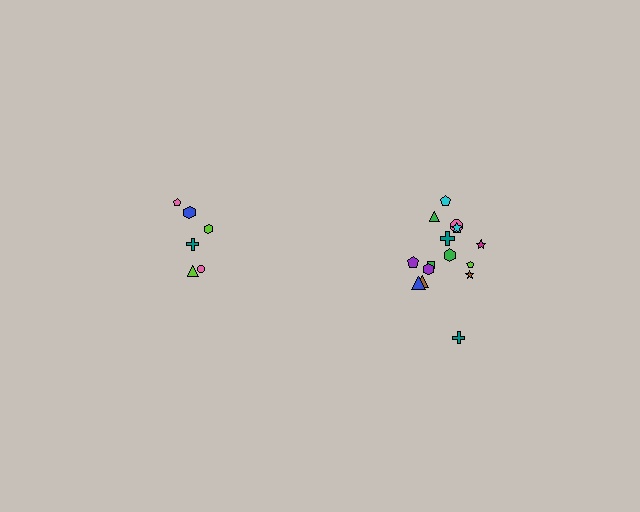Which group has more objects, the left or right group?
The right group.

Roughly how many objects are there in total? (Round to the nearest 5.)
Roughly 20 objects in total.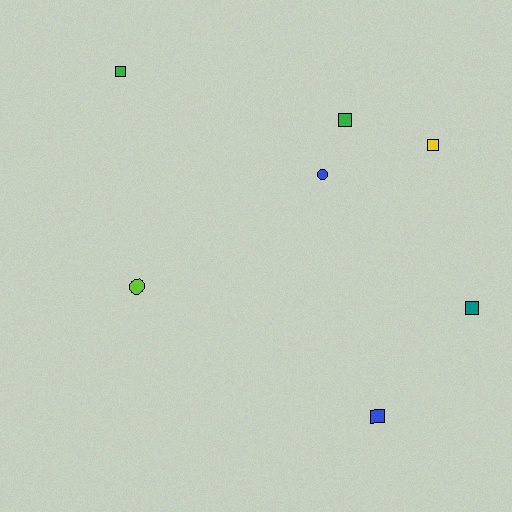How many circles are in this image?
There are 2 circles.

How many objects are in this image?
There are 7 objects.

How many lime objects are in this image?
There is 1 lime object.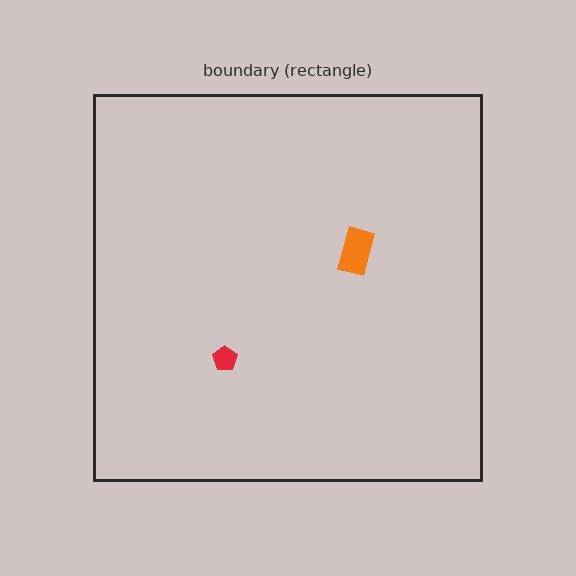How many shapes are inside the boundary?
2 inside, 0 outside.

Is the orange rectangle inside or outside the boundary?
Inside.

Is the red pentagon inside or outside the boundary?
Inside.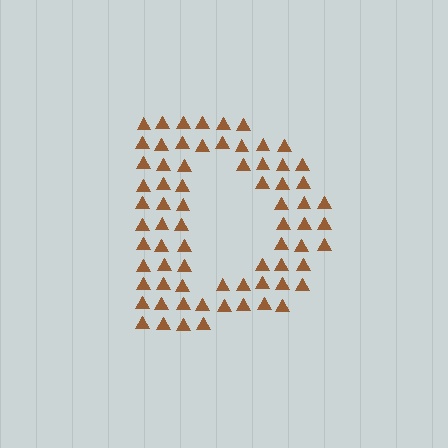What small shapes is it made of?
It is made of small triangles.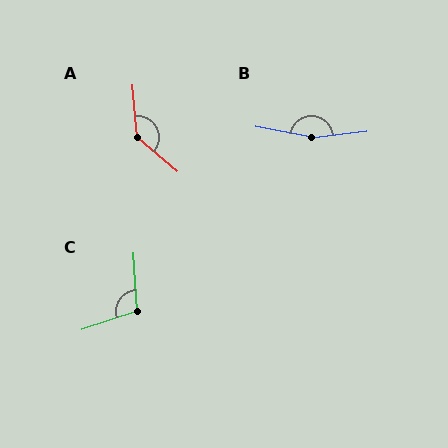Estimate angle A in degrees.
Approximately 135 degrees.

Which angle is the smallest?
C, at approximately 105 degrees.